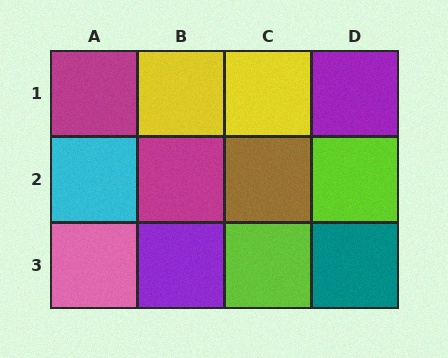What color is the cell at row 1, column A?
Magenta.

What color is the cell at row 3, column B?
Purple.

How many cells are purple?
2 cells are purple.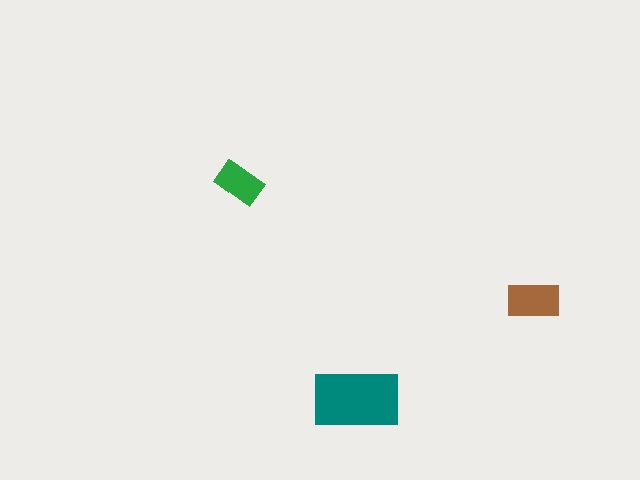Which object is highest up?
The green rectangle is topmost.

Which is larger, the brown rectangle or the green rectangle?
The brown one.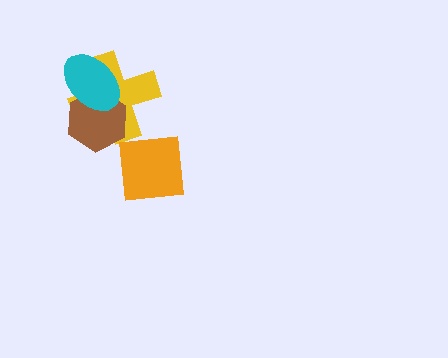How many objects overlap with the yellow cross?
2 objects overlap with the yellow cross.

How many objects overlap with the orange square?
0 objects overlap with the orange square.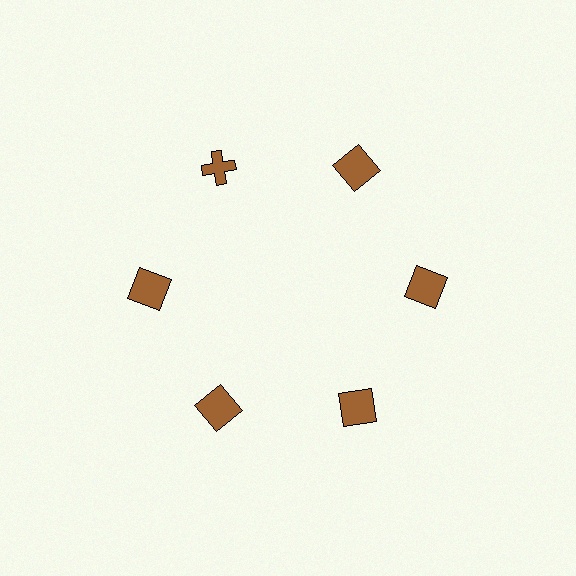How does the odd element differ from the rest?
It has a different shape: cross instead of square.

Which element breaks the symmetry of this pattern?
The brown cross at roughly the 11 o'clock position breaks the symmetry. All other shapes are brown squares.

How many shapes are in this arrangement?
There are 6 shapes arranged in a ring pattern.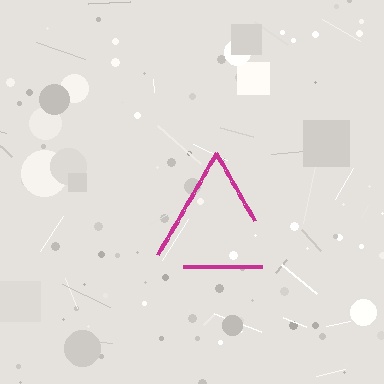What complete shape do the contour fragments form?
The contour fragments form a triangle.